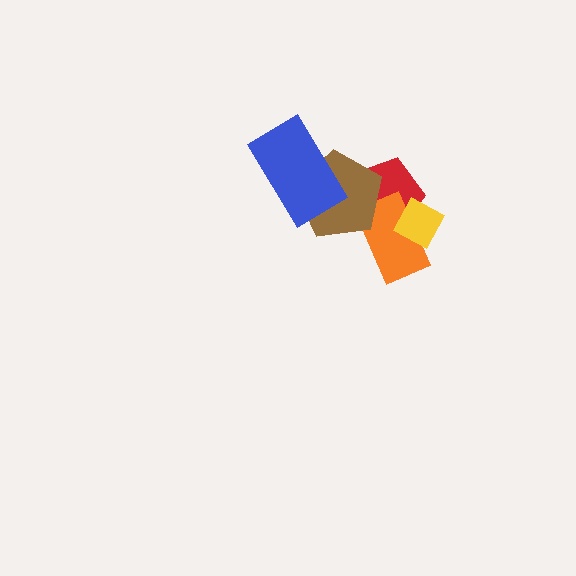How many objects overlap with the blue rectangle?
1 object overlaps with the blue rectangle.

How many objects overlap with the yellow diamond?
2 objects overlap with the yellow diamond.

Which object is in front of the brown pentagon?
The blue rectangle is in front of the brown pentagon.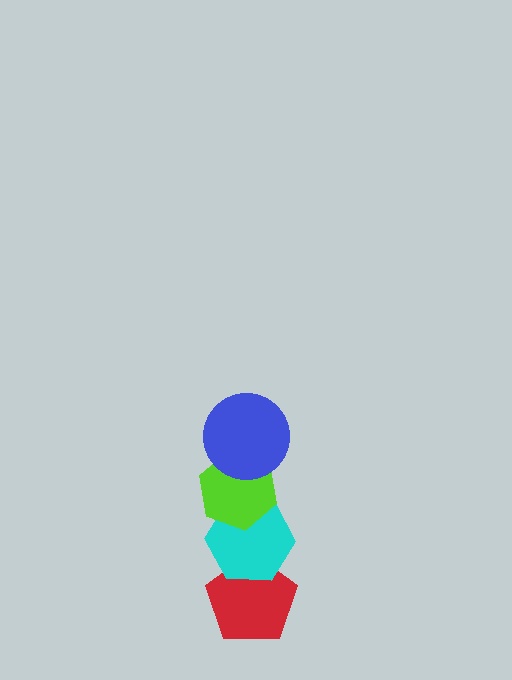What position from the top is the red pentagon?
The red pentagon is 4th from the top.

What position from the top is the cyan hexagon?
The cyan hexagon is 3rd from the top.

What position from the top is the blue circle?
The blue circle is 1st from the top.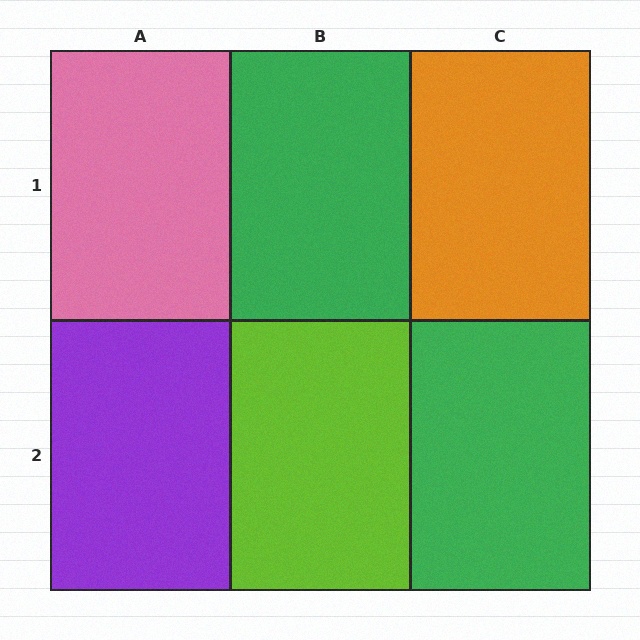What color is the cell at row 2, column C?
Green.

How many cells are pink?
1 cell is pink.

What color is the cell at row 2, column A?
Purple.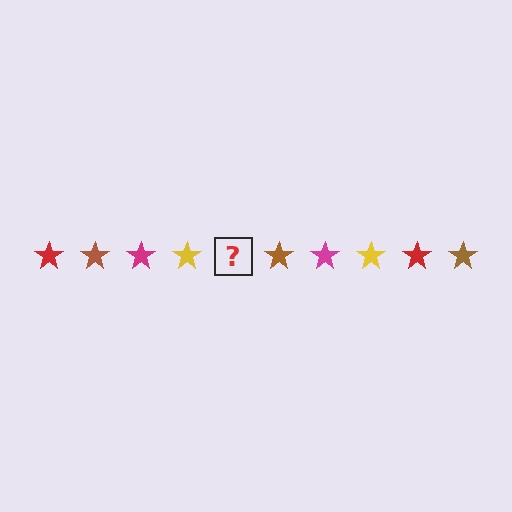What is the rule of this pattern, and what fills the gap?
The rule is that the pattern cycles through red, brown, magenta, yellow stars. The gap should be filled with a red star.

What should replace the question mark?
The question mark should be replaced with a red star.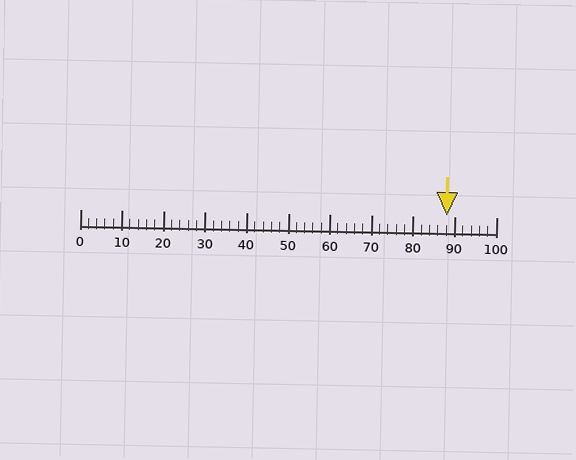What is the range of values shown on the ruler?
The ruler shows values from 0 to 100.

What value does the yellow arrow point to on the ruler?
The yellow arrow points to approximately 88.